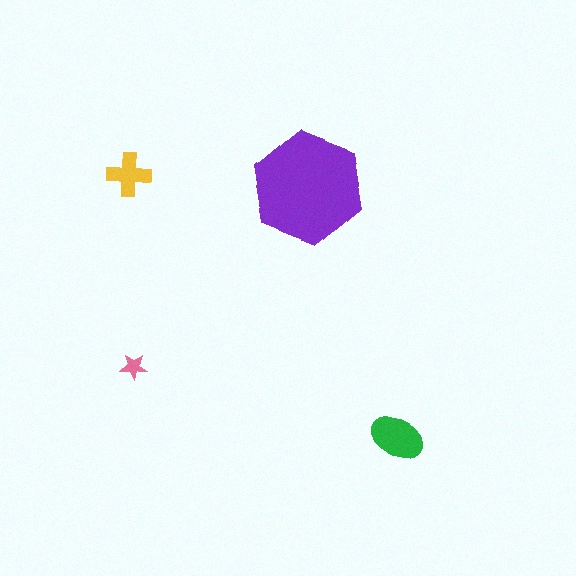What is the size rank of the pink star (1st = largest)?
4th.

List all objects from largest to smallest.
The purple hexagon, the green ellipse, the yellow cross, the pink star.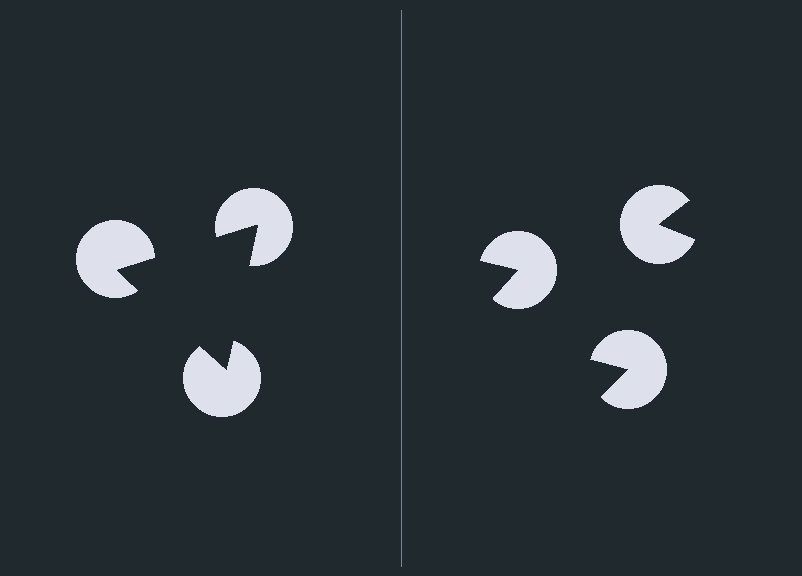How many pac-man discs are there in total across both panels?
6 — 3 on each side.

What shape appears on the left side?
An illusory triangle.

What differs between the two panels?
The pac-man discs are positioned identically on both sides; only the wedge orientations differ. On the left they align to a triangle; on the right they are misaligned.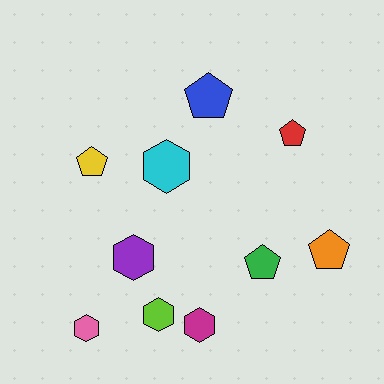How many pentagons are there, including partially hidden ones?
There are 5 pentagons.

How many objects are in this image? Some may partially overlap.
There are 10 objects.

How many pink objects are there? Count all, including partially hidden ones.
There is 1 pink object.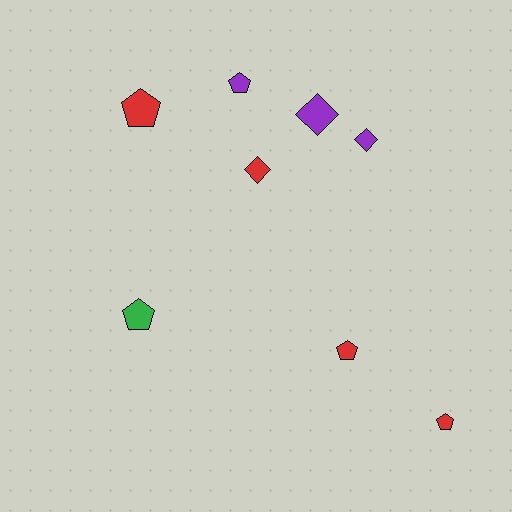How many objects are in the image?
There are 8 objects.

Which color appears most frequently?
Red, with 4 objects.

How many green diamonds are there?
There are no green diamonds.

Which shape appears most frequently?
Pentagon, with 5 objects.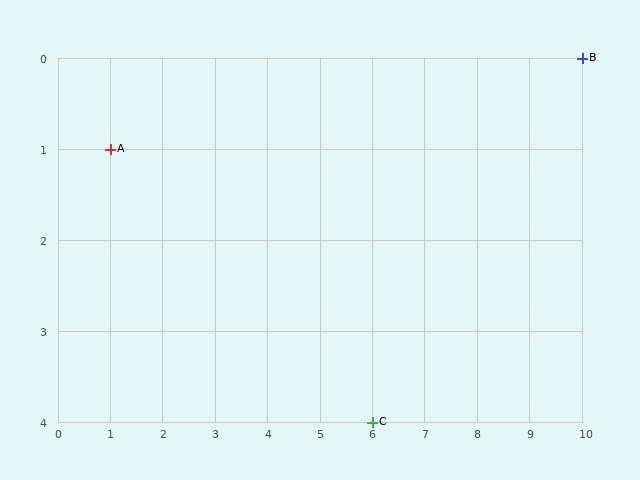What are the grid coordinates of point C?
Point C is at grid coordinates (6, 4).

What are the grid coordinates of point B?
Point B is at grid coordinates (10, 0).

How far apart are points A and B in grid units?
Points A and B are 9 columns and 1 row apart (about 9.1 grid units diagonally).